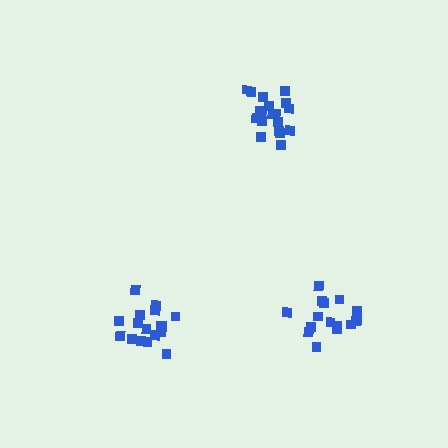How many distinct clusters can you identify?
There are 3 distinct clusters.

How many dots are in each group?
Group 1: 19 dots, Group 2: 16 dots, Group 3: 17 dots (52 total).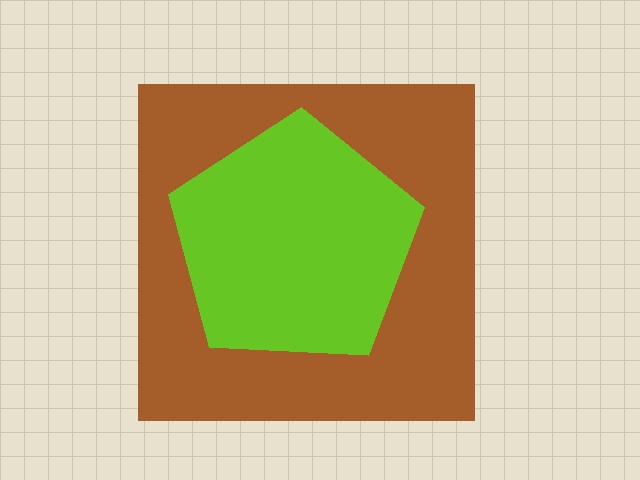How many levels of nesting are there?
2.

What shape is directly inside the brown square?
The lime pentagon.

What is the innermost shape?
The lime pentagon.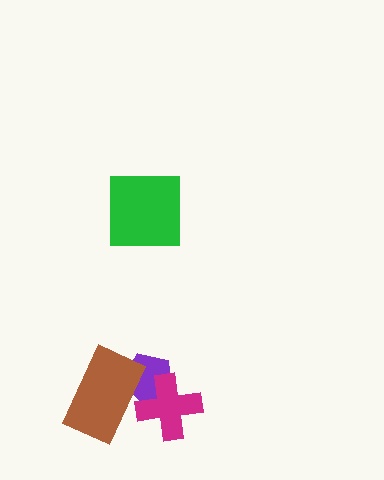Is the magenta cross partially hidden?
No, no other shape covers it.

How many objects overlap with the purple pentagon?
2 objects overlap with the purple pentagon.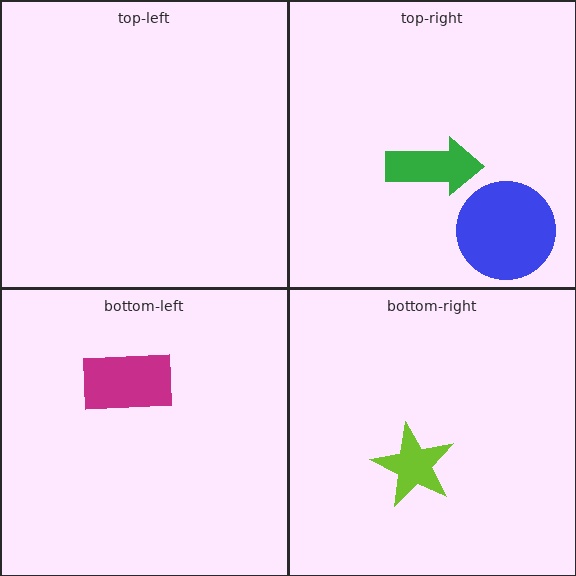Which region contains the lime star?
The bottom-right region.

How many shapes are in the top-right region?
2.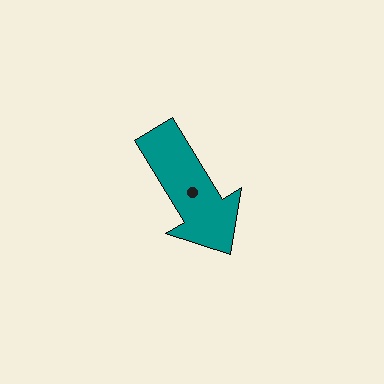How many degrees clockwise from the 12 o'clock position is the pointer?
Approximately 149 degrees.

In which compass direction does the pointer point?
Southeast.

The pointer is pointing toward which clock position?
Roughly 5 o'clock.